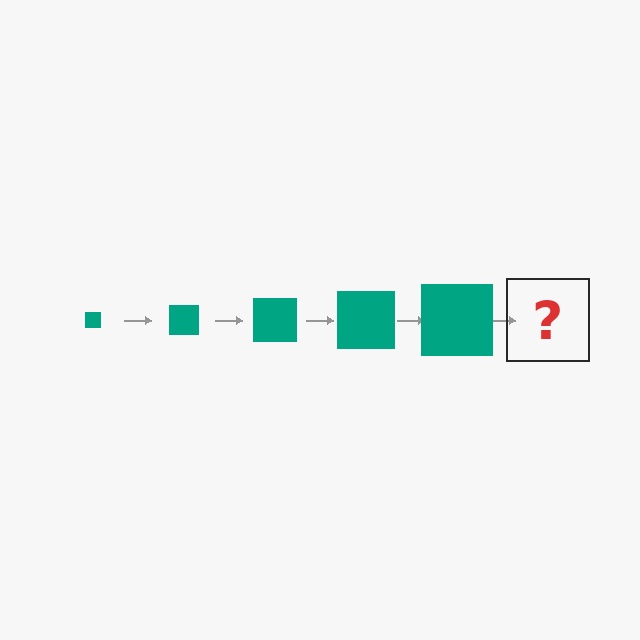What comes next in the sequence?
The next element should be a teal square, larger than the previous one.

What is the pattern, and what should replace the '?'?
The pattern is that the square gets progressively larger each step. The '?' should be a teal square, larger than the previous one.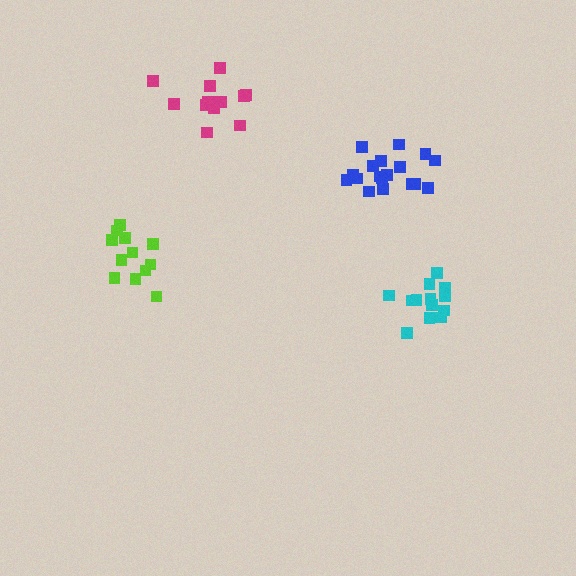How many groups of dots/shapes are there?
There are 4 groups.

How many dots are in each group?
Group 1: 13 dots, Group 2: 18 dots, Group 3: 12 dots, Group 4: 13 dots (56 total).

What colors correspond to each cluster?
The clusters are colored: magenta, blue, lime, cyan.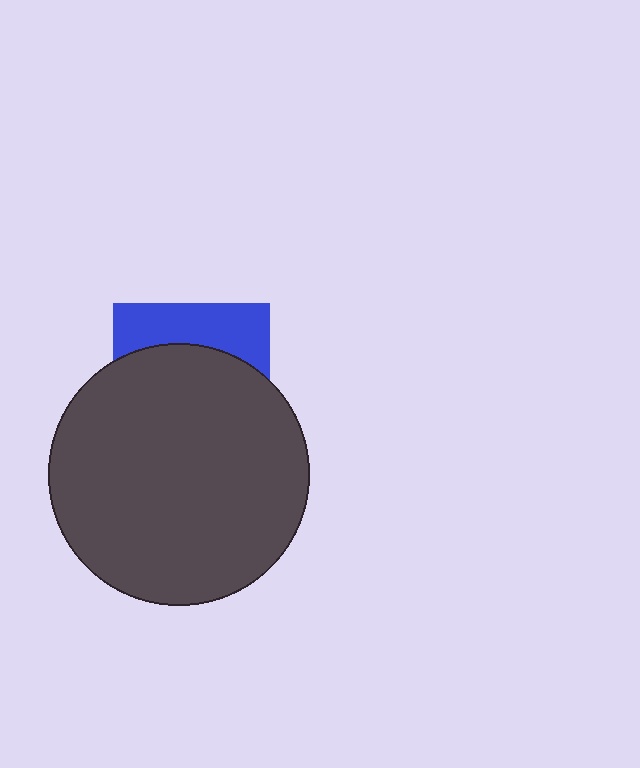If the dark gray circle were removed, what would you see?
You would see the complete blue square.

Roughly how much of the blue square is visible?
A small part of it is visible (roughly 31%).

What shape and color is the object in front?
The object in front is a dark gray circle.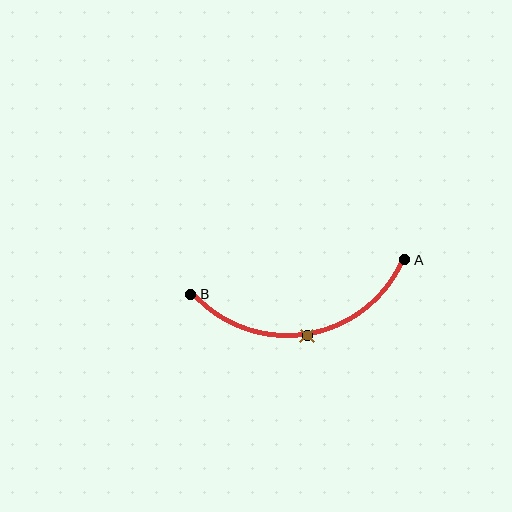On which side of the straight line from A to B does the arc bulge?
The arc bulges below the straight line connecting A and B.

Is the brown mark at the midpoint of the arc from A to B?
Yes. The brown mark lies on the arc at equal arc-length from both A and B — it is the arc midpoint.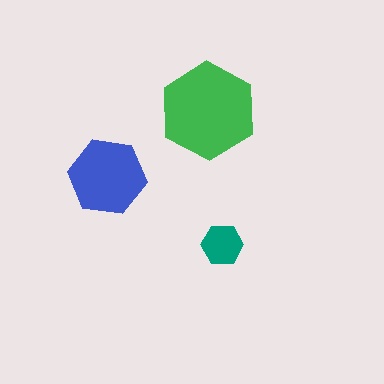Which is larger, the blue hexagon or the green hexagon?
The green one.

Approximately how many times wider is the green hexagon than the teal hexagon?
About 2.5 times wider.